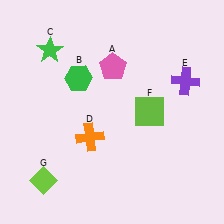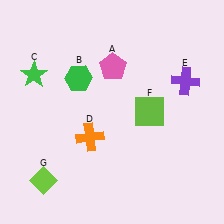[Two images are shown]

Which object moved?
The green star (C) moved down.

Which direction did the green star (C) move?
The green star (C) moved down.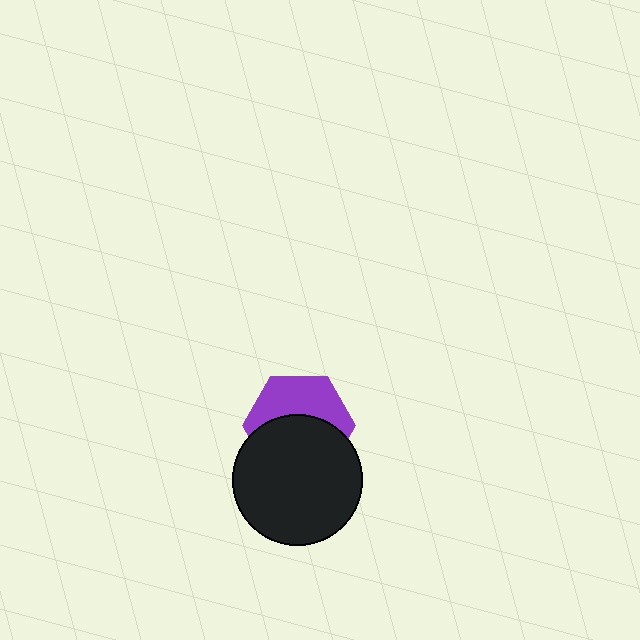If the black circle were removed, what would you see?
You would see the complete purple hexagon.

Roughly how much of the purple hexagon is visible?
About half of it is visible (roughly 46%).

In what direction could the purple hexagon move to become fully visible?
The purple hexagon could move up. That would shift it out from behind the black circle entirely.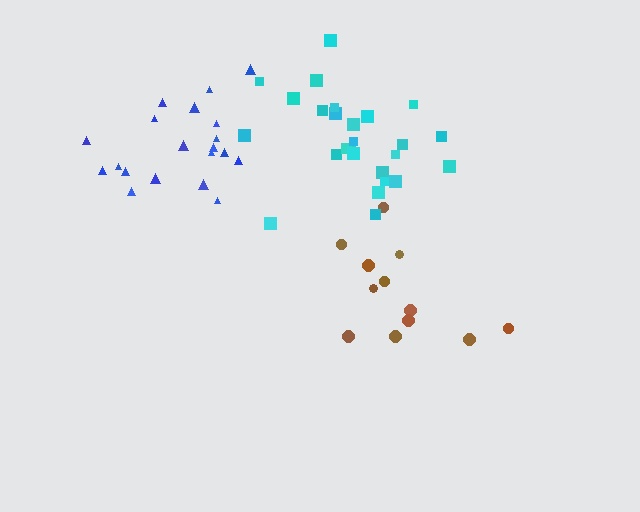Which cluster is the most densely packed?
Blue.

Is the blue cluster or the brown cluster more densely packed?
Blue.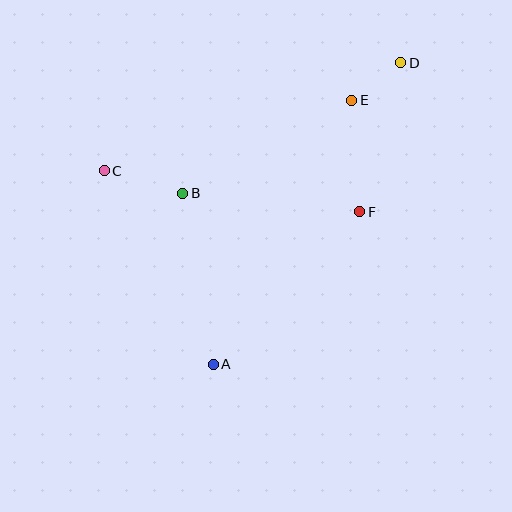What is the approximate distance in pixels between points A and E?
The distance between A and E is approximately 298 pixels.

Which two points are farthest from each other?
Points A and D are farthest from each other.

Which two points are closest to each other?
Points D and E are closest to each other.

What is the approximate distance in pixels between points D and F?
The distance between D and F is approximately 155 pixels.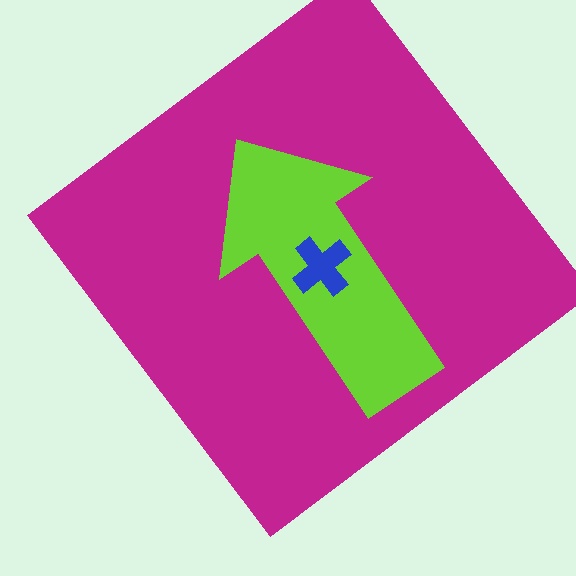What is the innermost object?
The blue cross.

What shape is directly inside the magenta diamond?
The lime arrow.